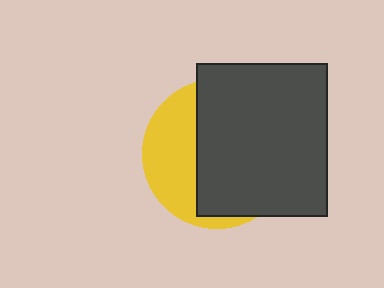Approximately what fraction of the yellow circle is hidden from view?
Roughly 65% of the yellow circle is hidden behind the dark gray rectangle.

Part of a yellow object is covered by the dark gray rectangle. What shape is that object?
It is a circle.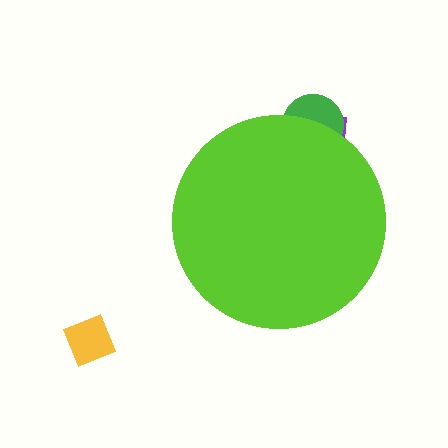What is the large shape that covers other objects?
A lime circle.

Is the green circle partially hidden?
Yes, the green circle is partially hidden behind the lime circle.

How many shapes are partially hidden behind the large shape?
2 shapes are partially hidden.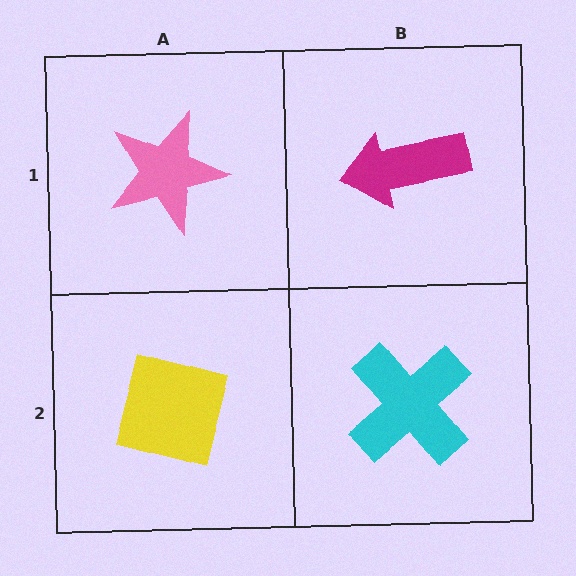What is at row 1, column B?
A magenta arrow.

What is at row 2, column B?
A cyan cross.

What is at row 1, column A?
A pink star.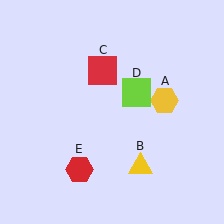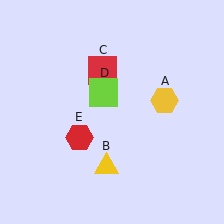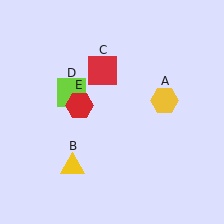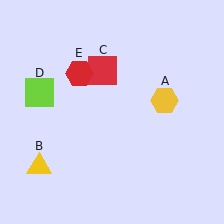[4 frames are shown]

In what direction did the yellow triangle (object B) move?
The yellow triangle (object B) moved left.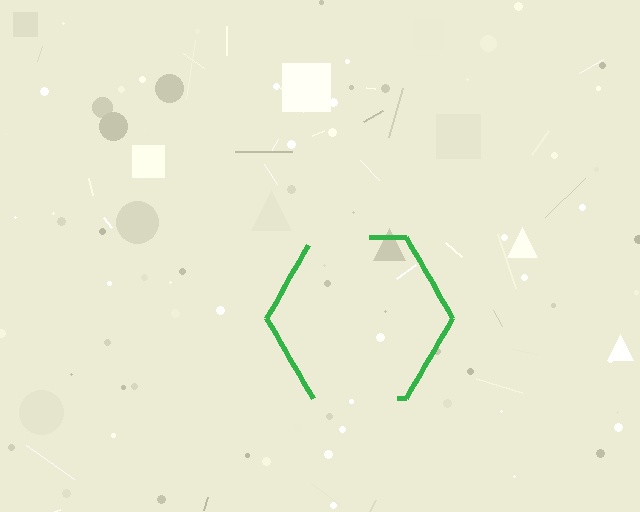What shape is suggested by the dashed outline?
The dashed outline suggests a hexagon.